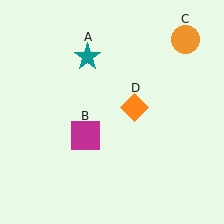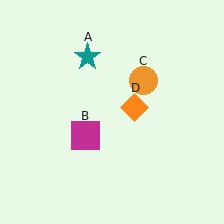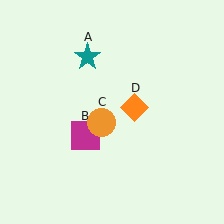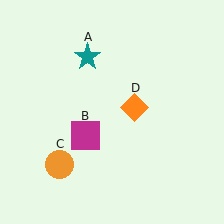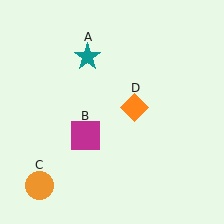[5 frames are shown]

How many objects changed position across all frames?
1 object changed position: orange circle (object C).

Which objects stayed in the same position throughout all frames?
Teal star (object A) and magenta square (object B) and orange diamond (object D) remained stationary.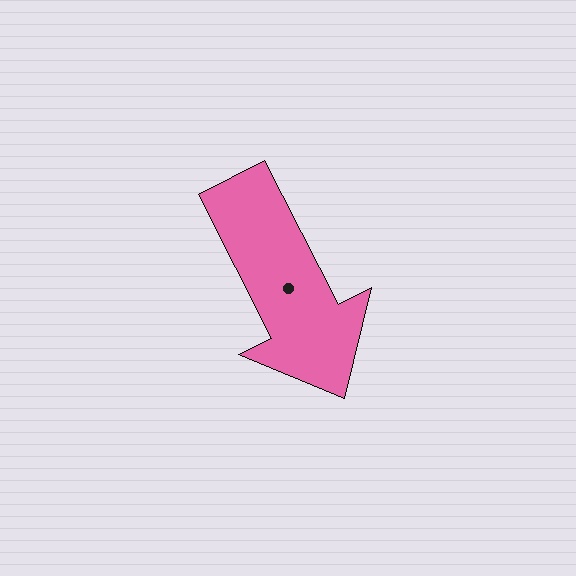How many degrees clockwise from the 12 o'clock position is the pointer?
Approximately 153 degrees.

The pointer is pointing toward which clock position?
Roughly 5 o'clock.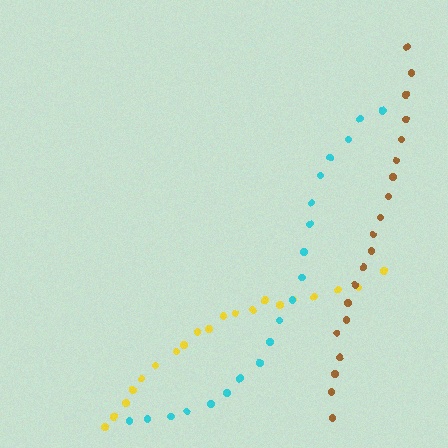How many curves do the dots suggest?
There are 3 distinct paths.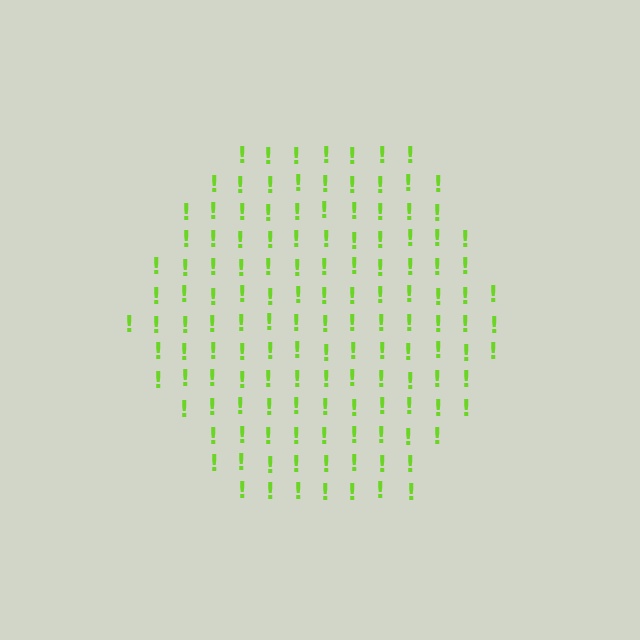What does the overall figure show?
The overall figure shows a hexagon.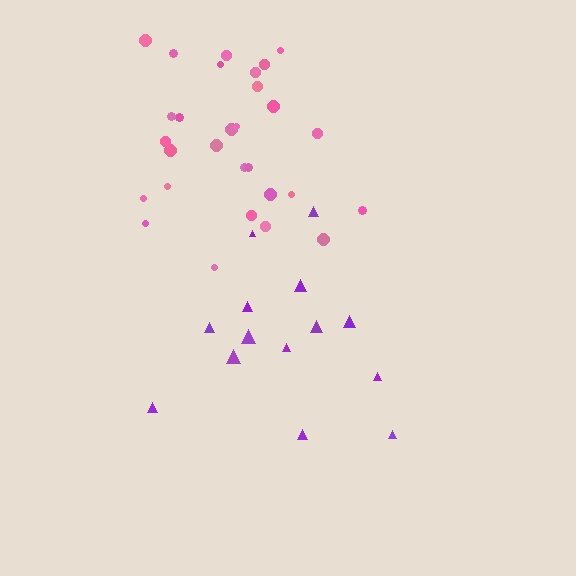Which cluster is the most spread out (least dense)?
Purple.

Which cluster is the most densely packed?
Pink.